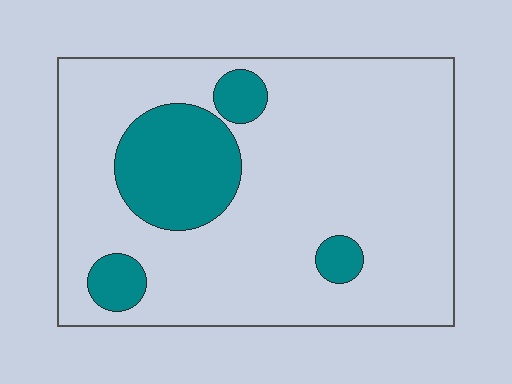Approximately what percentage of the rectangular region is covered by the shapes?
Approximately 20%.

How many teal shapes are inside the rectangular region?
4.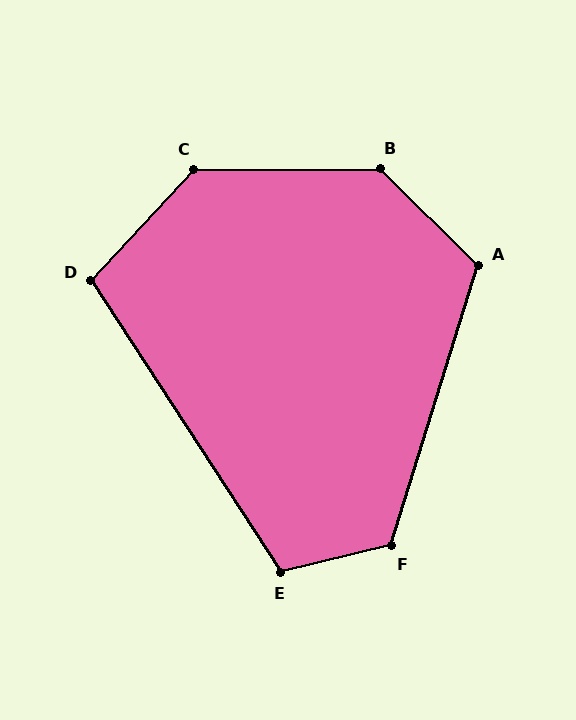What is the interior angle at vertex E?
Approximately 109 degrees (obtuse).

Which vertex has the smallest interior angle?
D, at approximately 104 degrees.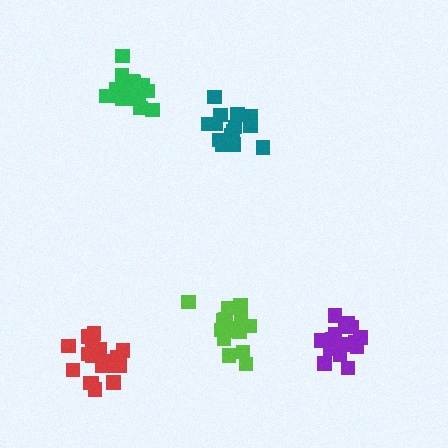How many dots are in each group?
Group 1: 17 dots, Group 2: 17 dots, Group 3: 20 dots, Group 4: 16 dots, Group 5: 20 dots (90 total).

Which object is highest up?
The green cluster is topmost.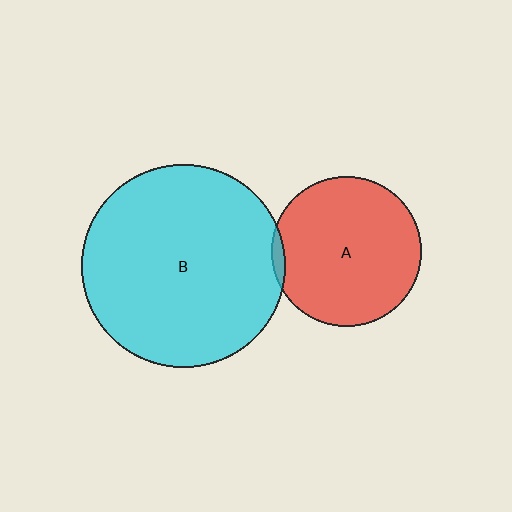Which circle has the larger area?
Circle B (cyan).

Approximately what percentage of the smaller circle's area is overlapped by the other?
Approximately 5%.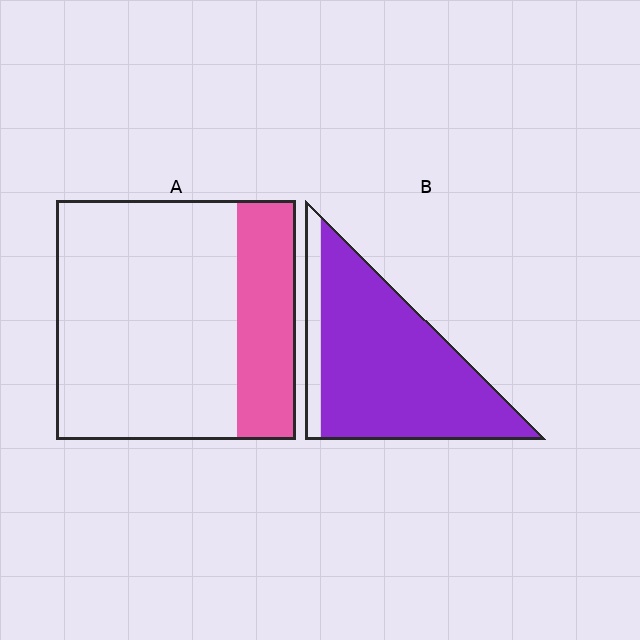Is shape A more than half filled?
No.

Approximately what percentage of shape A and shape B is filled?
A is approximately 25% and B is approximately 85%.